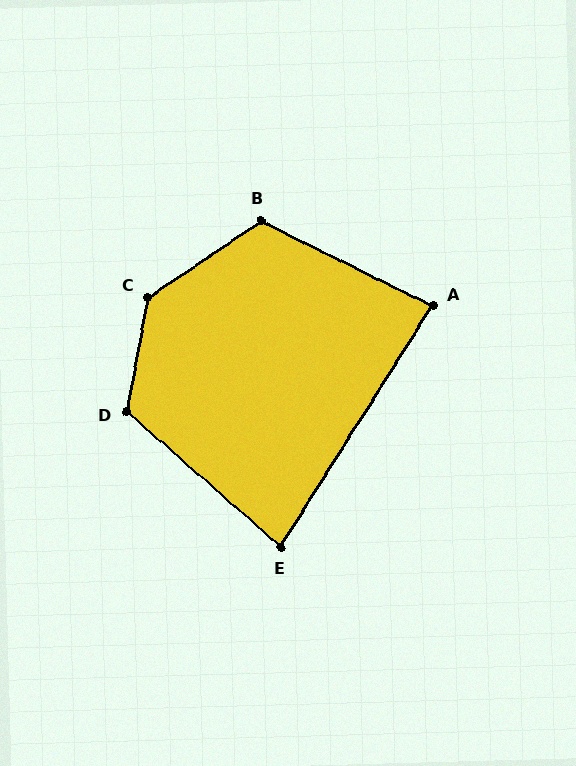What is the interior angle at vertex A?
Approximately 84 degrees (acute).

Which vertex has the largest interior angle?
C, at approximately 135 degrees.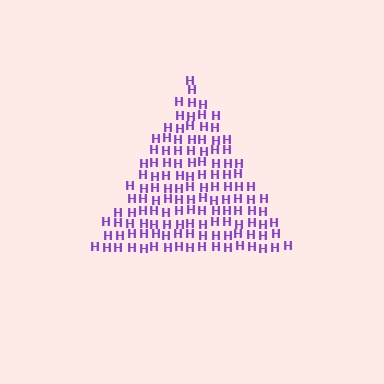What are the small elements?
The small elements are letter H's.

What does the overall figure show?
The overall figure shows a triangle.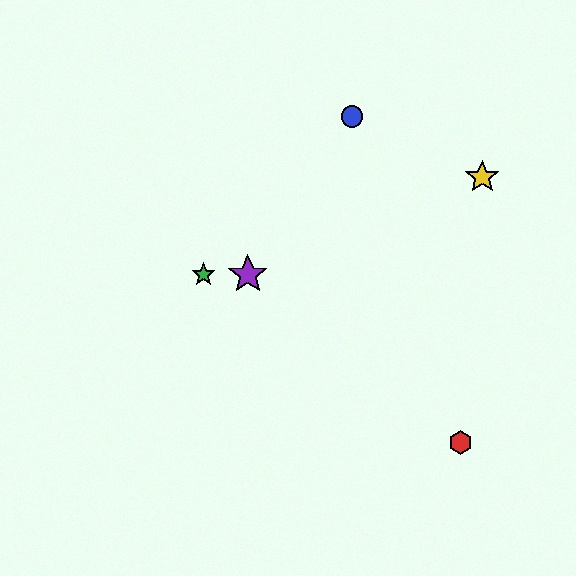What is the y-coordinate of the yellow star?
The yellow star is at y≈177.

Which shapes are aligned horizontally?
The green star, the purple star are aligned horizontally.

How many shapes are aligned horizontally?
2 shapes (the green star, the purple star) are aligned horizontally.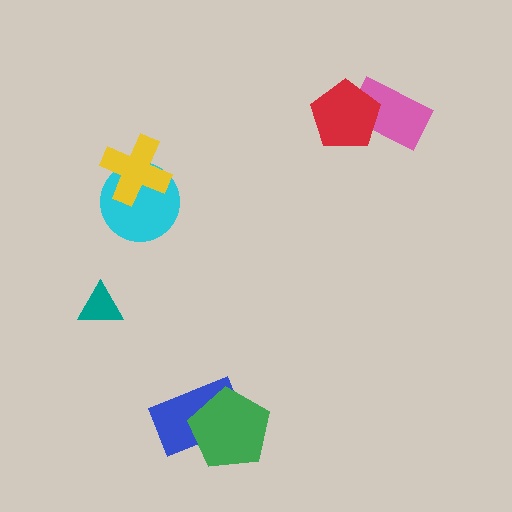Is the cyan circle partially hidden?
Yes, it is partially covered by another shape.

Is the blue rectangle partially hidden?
Yes, it is partially covered by another shape.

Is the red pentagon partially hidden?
No, no other shape covers it.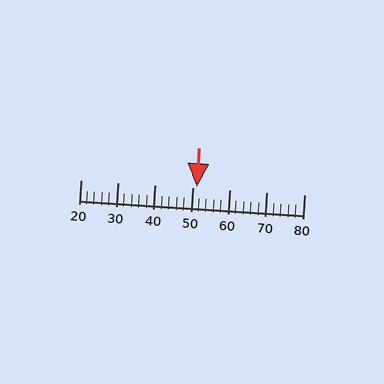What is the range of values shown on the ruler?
The ruler shows values from 20 to 80.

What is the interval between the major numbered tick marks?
The major tick marks are spaced 10 units apart.